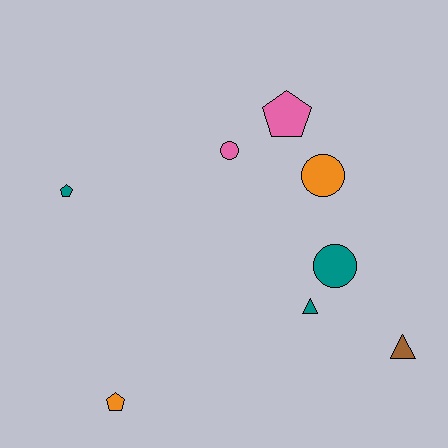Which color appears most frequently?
Teal, with 3 objects.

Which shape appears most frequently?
Pentagon, with 3 objects.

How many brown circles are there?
There are no brown circles.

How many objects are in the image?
There are 8 objects.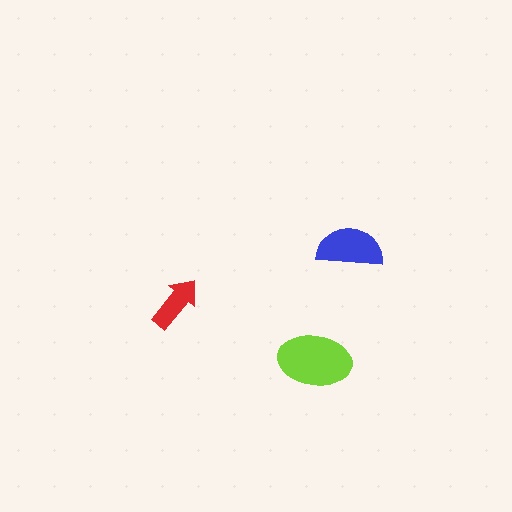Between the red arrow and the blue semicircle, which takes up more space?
The blue semicircle.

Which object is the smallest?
The red arrow.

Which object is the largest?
The lime ellipse.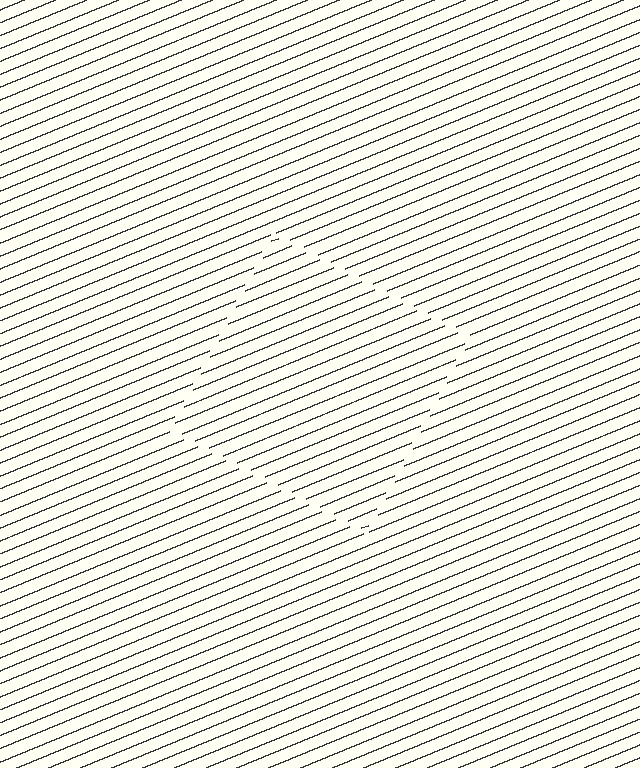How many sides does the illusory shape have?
4 sides — the line-ends trace a square.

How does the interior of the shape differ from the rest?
The interior of the shape contains the same grating, shifted by half a period — the contour is defined by the phase discontinuity where line-ends from the inner and outer gratings abut.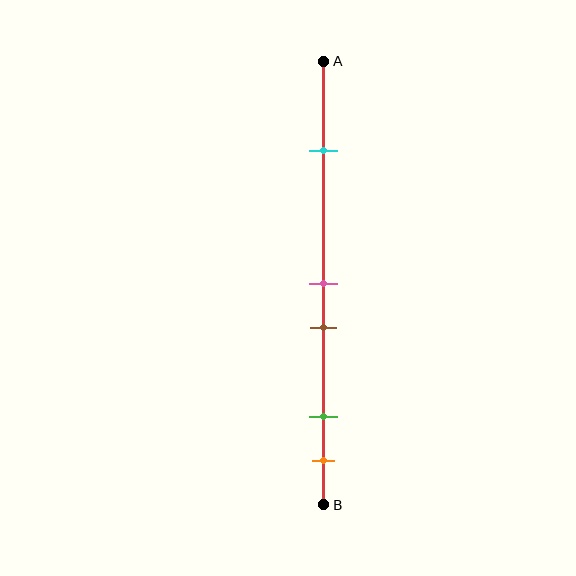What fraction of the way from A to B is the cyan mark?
The cyan mark is approximately 20% (0.2) of the way from A to B.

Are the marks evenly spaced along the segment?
No, the marks are not evenly spaced.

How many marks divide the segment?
There are 5 marks dividing the segment.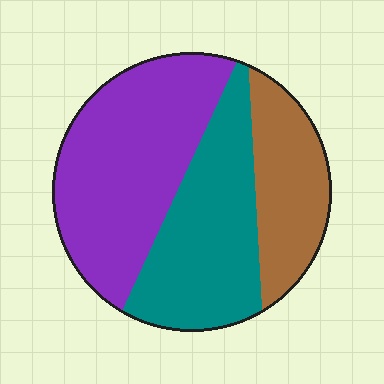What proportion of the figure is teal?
Teal covers 34% of the figure.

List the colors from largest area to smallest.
From largest to smallest: purple, teal, brown.